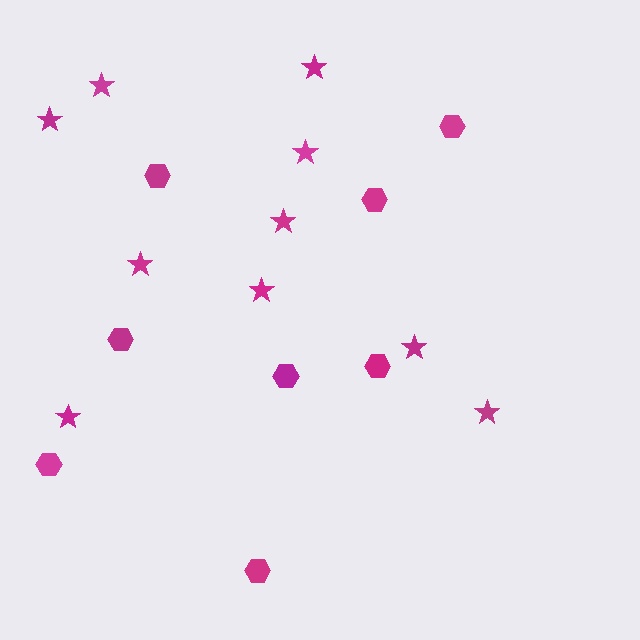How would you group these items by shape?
There are 2 groups: one group of hexagons (8) and one group of stars (10).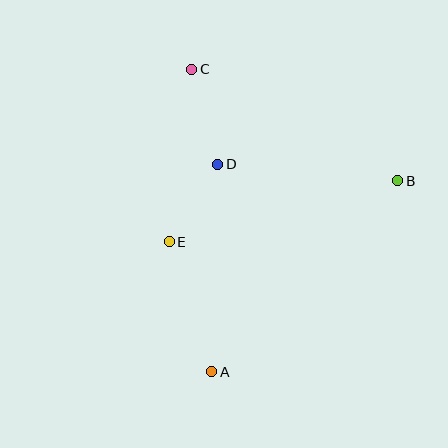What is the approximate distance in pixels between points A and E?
The distance between A and E is approximately 137 pixels.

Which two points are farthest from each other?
Points A and C are farthest from each other.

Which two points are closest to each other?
Points D and E are closest to each other.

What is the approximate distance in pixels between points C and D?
The distance between C and D is approximately 98 pixels.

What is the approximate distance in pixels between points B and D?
The distance between B and D is approximately 181 pixels.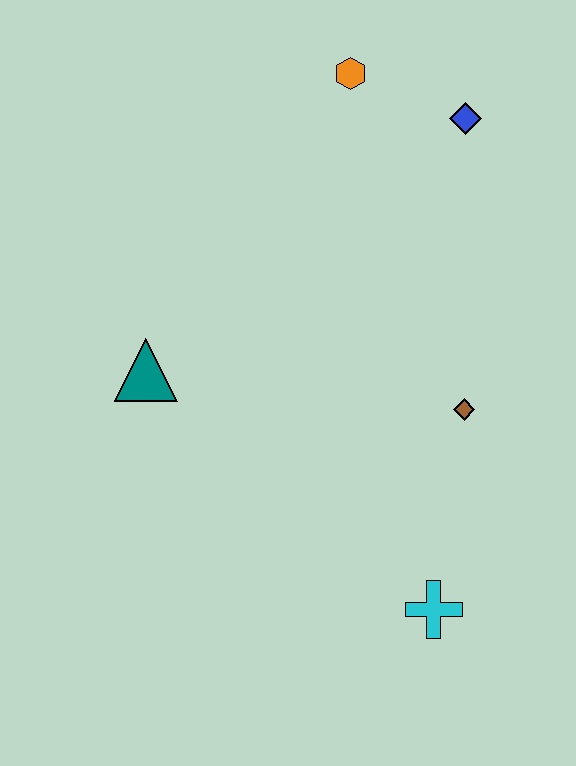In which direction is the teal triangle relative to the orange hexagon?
The teal triangle is below the orange hexagon.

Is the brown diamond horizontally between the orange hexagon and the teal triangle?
No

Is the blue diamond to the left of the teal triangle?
No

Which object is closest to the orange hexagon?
The blue diamond is closest to the orange hexagon.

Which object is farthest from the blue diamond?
The cyan cross is farthest from the blue diamond.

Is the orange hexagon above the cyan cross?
Yes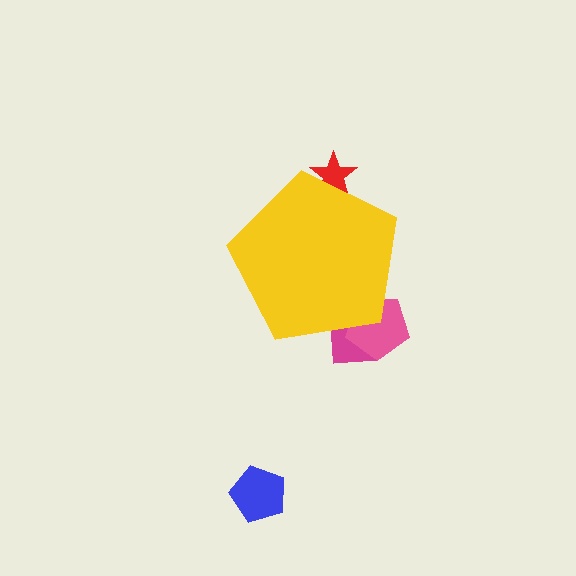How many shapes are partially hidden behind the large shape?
3 shapes are partially hidden.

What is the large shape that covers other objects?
A yellow pentagon.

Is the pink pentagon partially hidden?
Yes, the pink pentagon is partially hidden behind the yellow pentagon.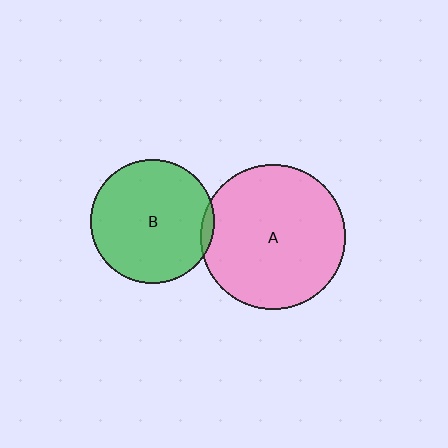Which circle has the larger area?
Circle A (pink).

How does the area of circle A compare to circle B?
Approximately 1.4 times.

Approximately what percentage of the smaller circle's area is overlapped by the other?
Approximately 5%.